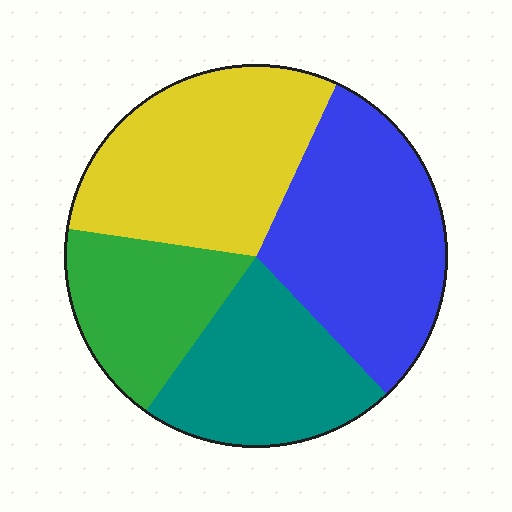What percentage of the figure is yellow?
Yellow covers 30% of the figure.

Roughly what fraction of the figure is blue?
Blue covers around 30% of the figure.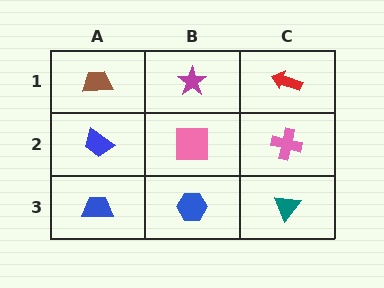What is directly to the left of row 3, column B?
A blue trapezoid.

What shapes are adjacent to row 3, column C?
A pink cross (row 2, column C), a blue hexagon (row 3, column B).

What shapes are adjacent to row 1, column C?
A pink cross (row 2, column C), a magenta star (row 1, column B).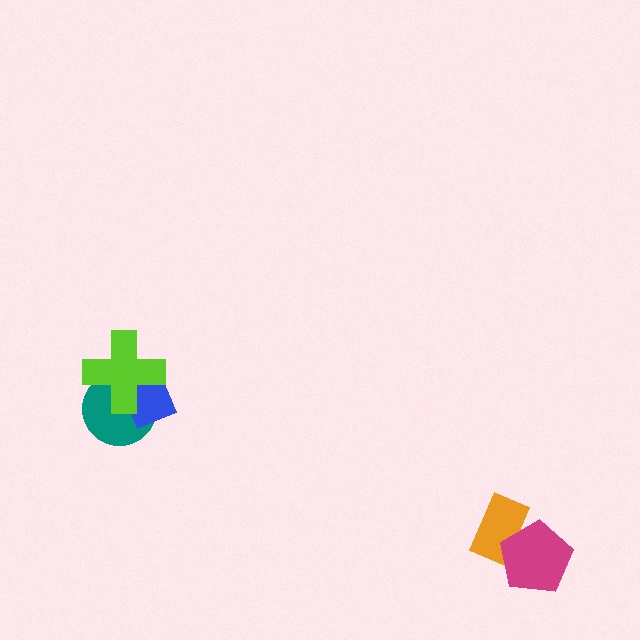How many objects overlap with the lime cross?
2 objects overlap with the lime cross.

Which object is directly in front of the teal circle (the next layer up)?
The blue diamond is directly in front of the teal circle.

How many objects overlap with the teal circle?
2 objects overlap with the teal circle.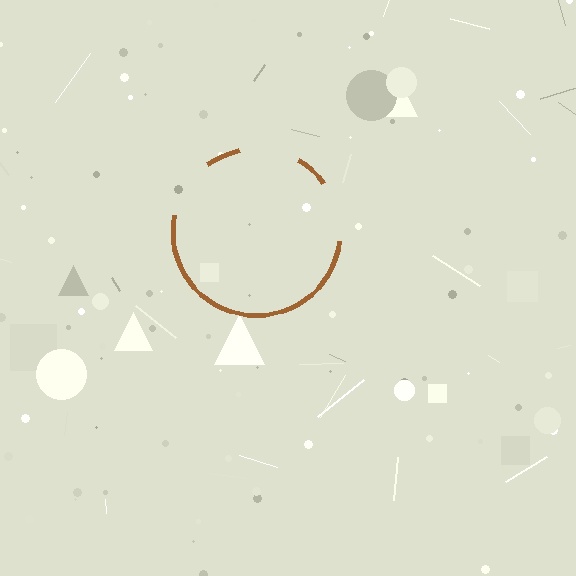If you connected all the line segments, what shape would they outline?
They would outline a circle.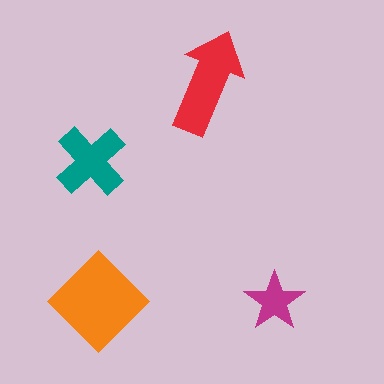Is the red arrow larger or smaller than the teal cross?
Larger.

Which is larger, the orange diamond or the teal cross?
The orange diamond.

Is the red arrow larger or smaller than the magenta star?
Larger.